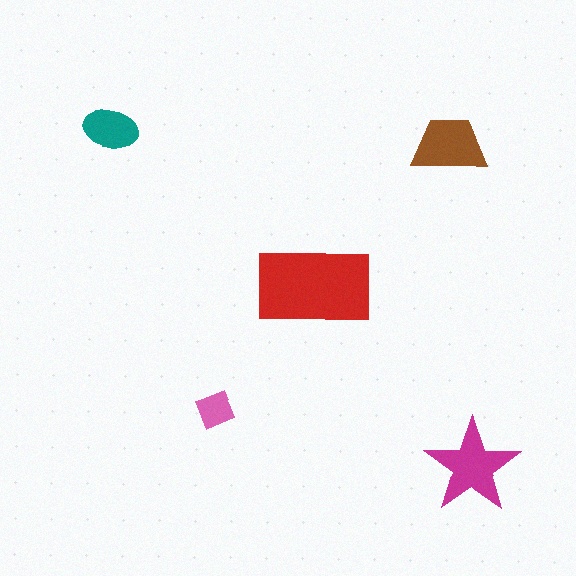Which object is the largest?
The red rectangle.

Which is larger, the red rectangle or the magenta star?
The red rectangle.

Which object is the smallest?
The pink diamond.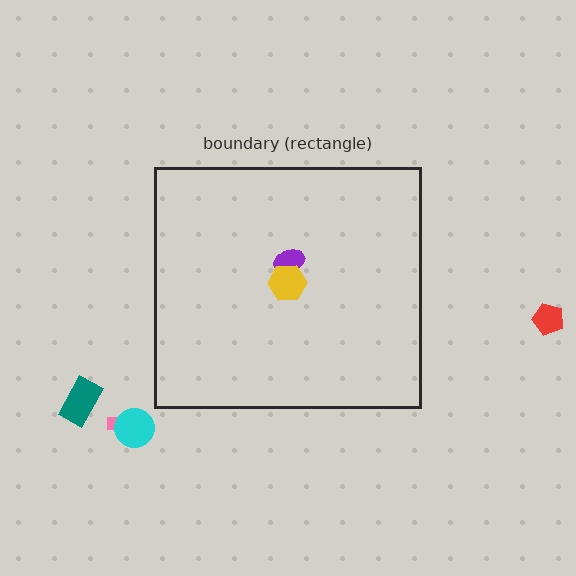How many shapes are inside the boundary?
2 inside, 4 outside.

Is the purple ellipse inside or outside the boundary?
Inside.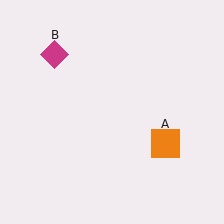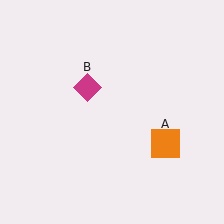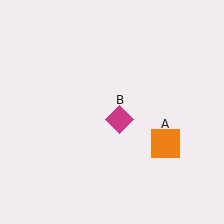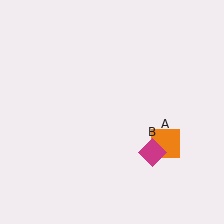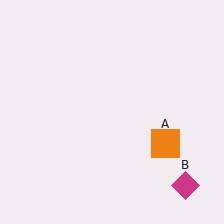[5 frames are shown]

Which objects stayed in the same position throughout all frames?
Orange square (object A) remained stationary.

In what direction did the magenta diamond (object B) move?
The magenta diamond (object B) moved down and to the right.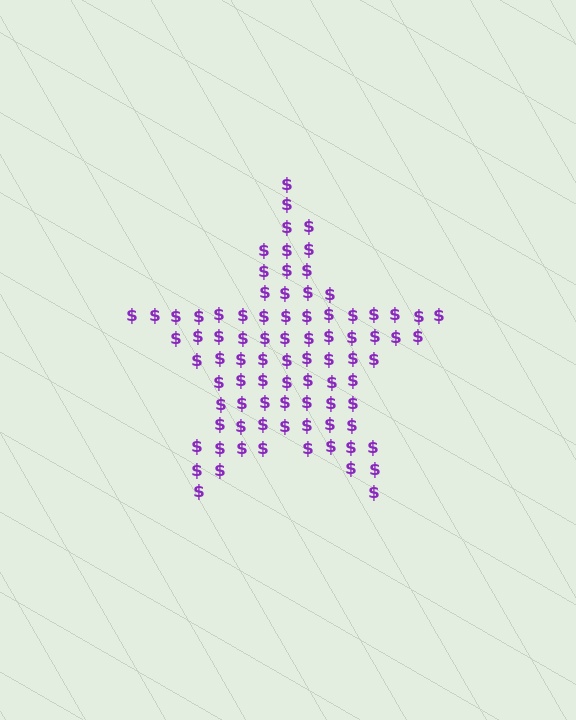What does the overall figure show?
The overall figure shows a star.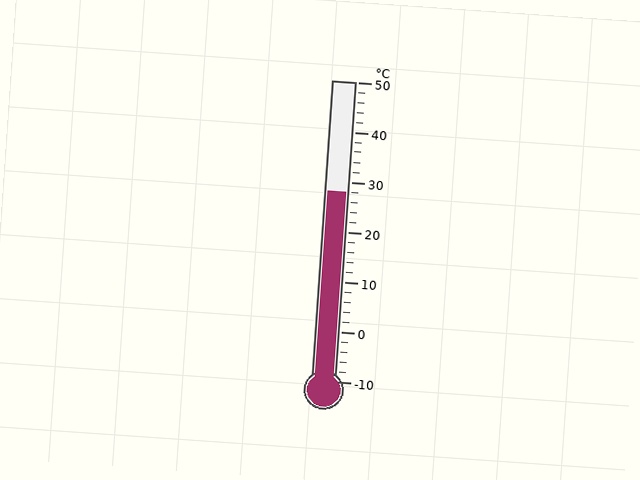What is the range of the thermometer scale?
The thermometer scale ranges from -10°C to 50°C.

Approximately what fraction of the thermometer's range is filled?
The thermometer is filled to approximately 65% of its range.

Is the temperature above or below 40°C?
The temperature is below 40°C.